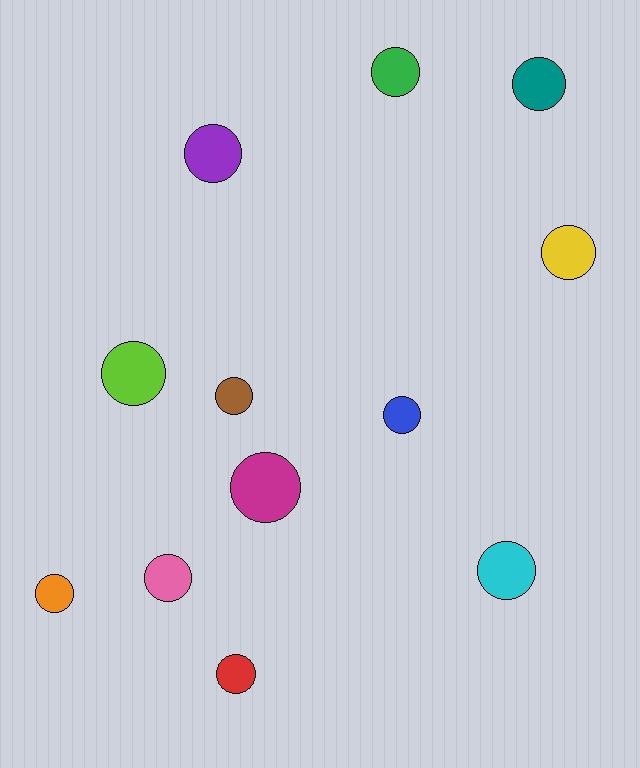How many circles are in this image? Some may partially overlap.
There are 12 circles.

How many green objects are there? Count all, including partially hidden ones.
There is 1 green object.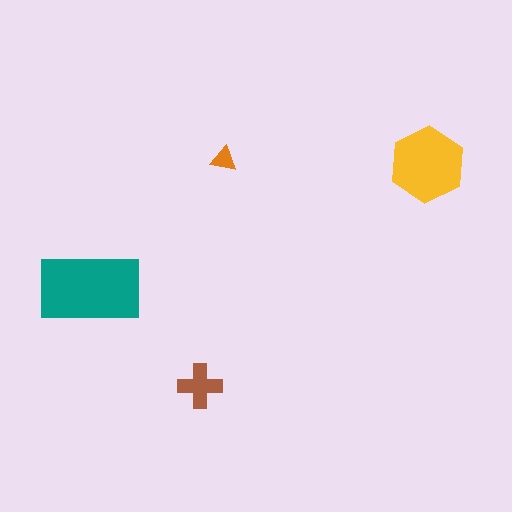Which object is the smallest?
The orange triangle.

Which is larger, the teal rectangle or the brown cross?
The teal rectangle.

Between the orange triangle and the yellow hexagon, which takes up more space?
The yellow hexagon.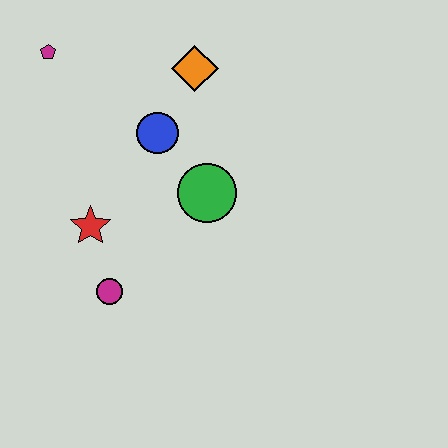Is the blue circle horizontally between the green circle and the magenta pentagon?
Yes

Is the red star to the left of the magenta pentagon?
No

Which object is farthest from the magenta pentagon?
The magenta circle is farthest from the magenta pentagon.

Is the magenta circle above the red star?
No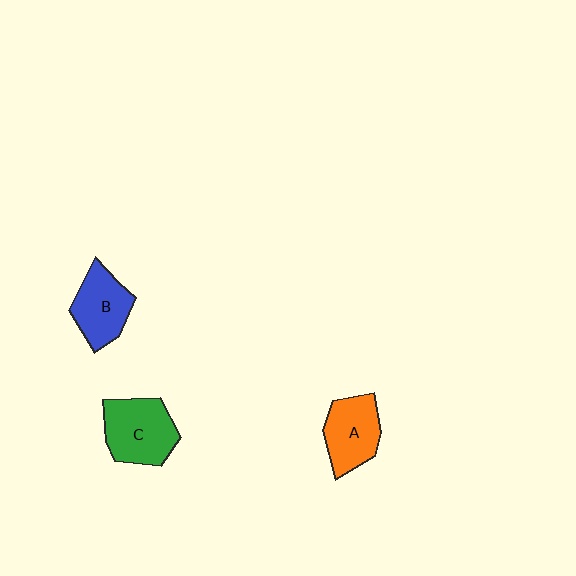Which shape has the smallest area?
Shape B (blue).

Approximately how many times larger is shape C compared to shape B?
Approximately 1.2 times.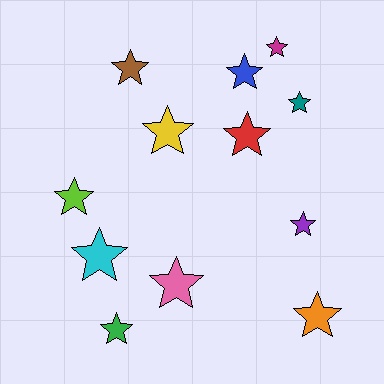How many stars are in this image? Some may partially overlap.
There are 12 stars.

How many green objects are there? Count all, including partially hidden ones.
There is 1 green object.